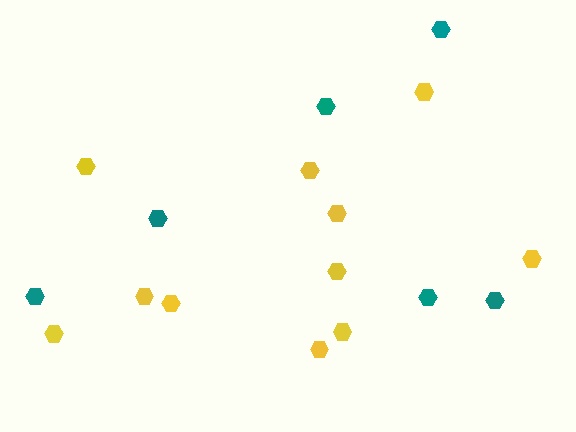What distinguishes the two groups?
There are 2 groups: one group of teal hexagons (6) and one group of yellow hexagons (11).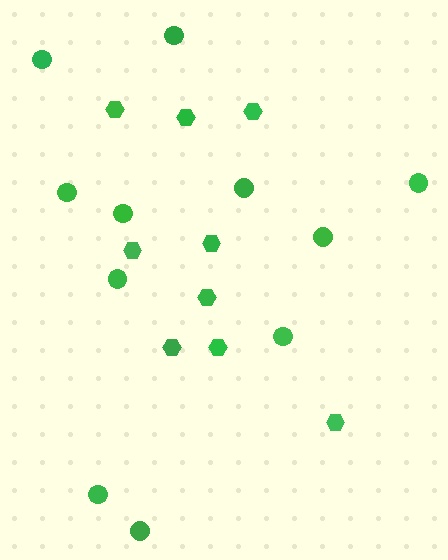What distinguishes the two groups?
There are 2 groups: one group of hexagons (9) and one group of circles (11).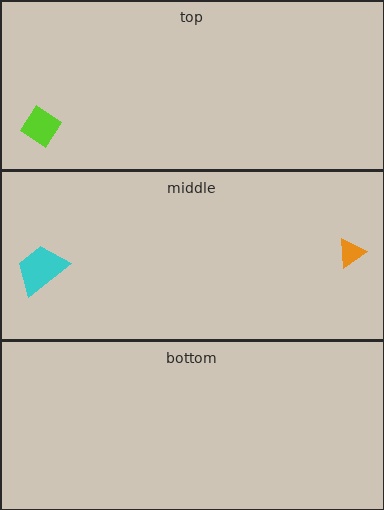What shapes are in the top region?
The lime diamond.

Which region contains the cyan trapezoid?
The middle region.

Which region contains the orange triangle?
The middle region.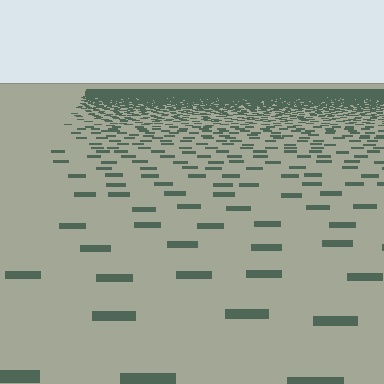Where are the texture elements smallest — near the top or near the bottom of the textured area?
Near the top.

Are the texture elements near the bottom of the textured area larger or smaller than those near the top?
Larger. Near the bottom, elements are closer to the viewer and appear at a bigger on-screen size.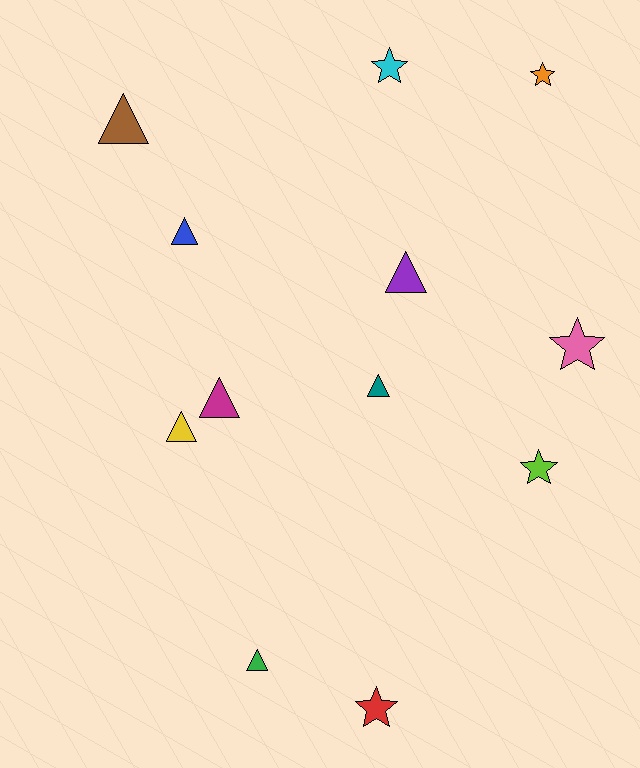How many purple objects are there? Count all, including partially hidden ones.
There is 1 purple object.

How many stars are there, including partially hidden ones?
There are 5 stars.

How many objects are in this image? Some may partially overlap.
There are 12 objects.